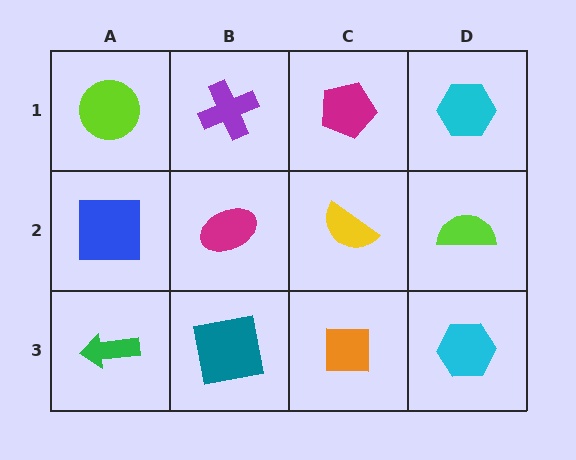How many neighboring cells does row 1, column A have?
2.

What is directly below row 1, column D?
A lime semicircle.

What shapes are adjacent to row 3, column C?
A yellow semicircle (row 2, column C), a teal square (row 3, column B), a cyan hexagon (row 3, column D).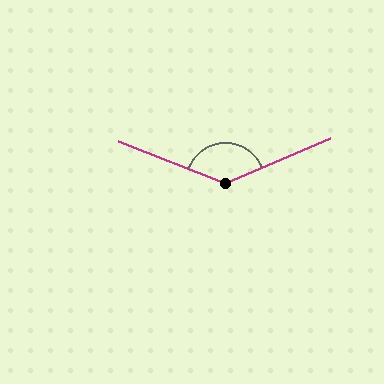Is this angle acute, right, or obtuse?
It is obtuse.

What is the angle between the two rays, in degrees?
Approximately 136 degrees.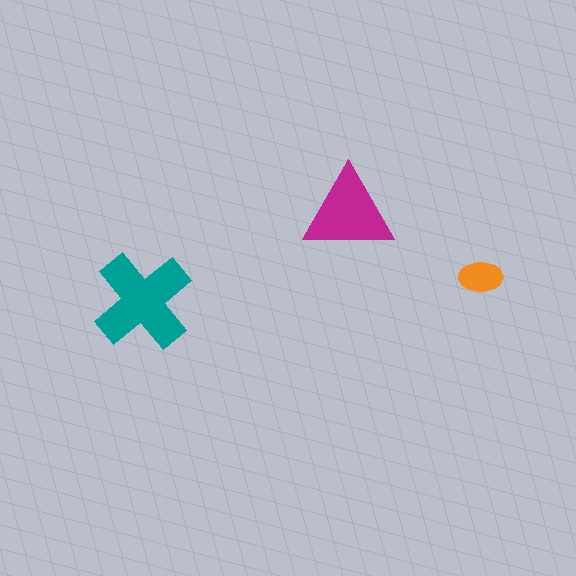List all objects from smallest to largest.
The orange ellipse, the magenta triangle, the teal cross.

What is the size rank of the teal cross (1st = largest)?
1st.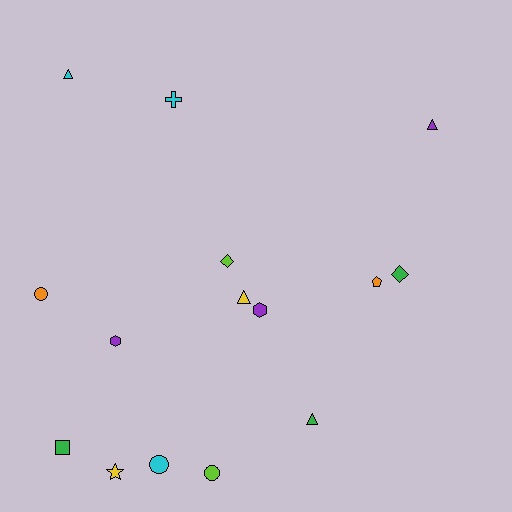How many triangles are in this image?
There are 4 triangles.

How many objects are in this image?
There are 15 objects.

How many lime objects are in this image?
There are 2 lime objects.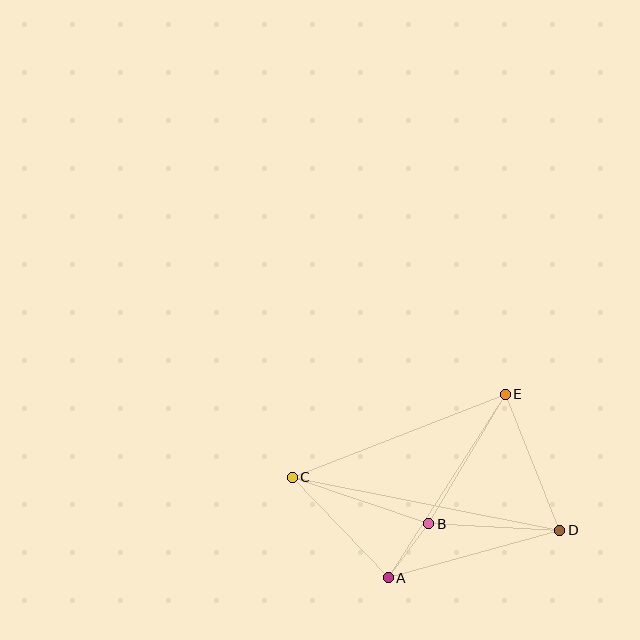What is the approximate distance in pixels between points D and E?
The distance between D and E is approximately 147 pixels.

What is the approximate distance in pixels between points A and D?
The distance between A and D is approximately 178 pixels.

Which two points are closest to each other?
Points A and B are closest to each other.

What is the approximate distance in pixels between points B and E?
The distance between B and E is approximately 151 pixels.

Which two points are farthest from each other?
Points C and D are farthest from each other.